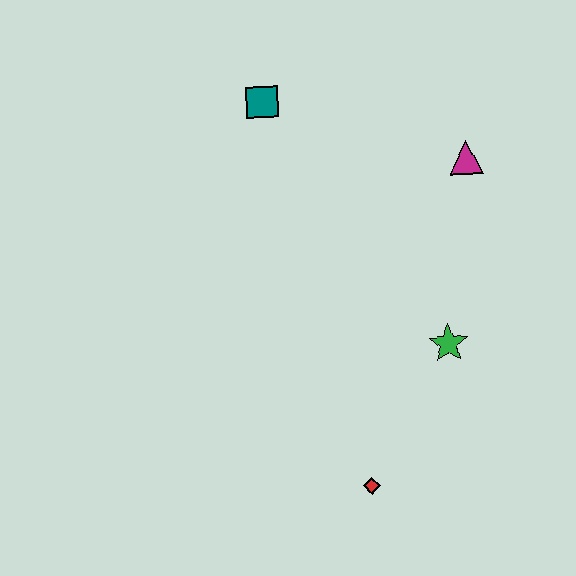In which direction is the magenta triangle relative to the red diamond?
The magenta triangle is above the red diamond.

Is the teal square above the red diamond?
Yes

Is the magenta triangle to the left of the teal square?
No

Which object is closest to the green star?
The red diamond is closest to the green star.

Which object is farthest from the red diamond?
The teal square is farthest from the red diamond.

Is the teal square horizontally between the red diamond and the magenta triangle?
No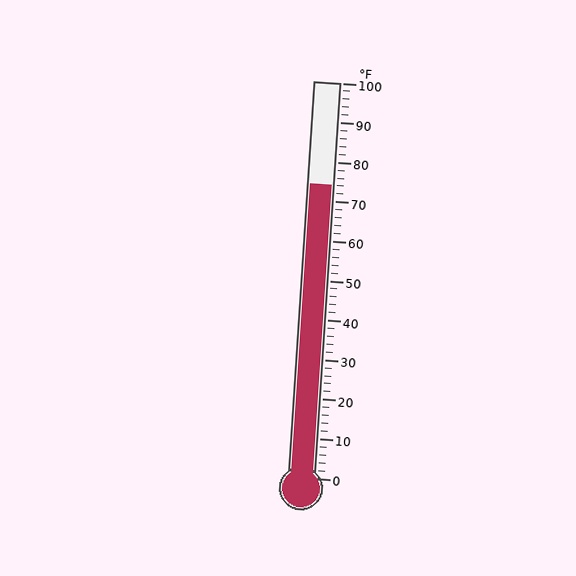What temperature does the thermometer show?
The thermometer shows approximately 74°F.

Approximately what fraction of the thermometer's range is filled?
The thermometer is filled to approximately 75% of its range.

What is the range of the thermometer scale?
The thermometer scale ranges from 0°F to 100°F.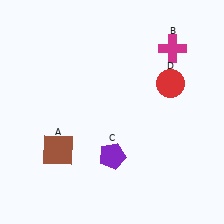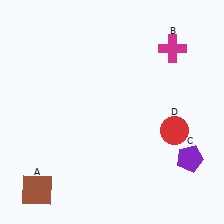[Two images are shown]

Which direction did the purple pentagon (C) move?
The purple pentagon (C) moved right.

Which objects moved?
The objects that moved are: the brown square (A), the purple pentagon (C), the red circle (D).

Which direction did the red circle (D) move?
The red circle (D) moved down.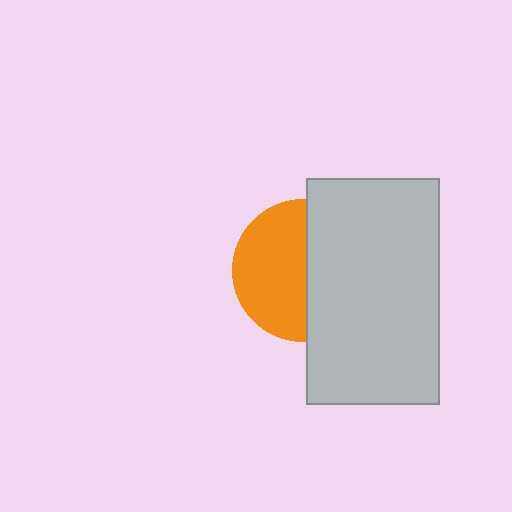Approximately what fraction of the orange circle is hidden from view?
Roughly 48% of the orange circle is hidden behind the light gray rectangle.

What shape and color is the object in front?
The object in front is a light gray rectangle.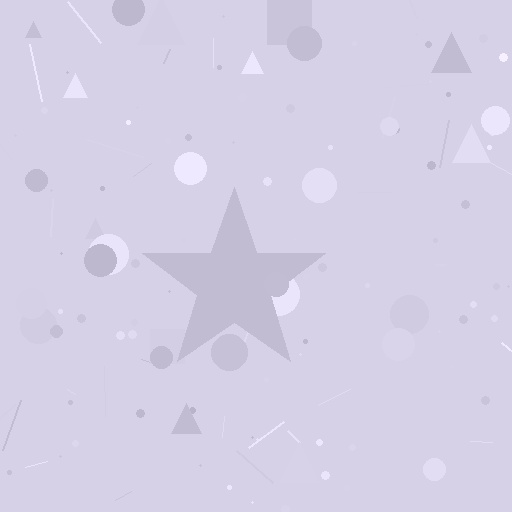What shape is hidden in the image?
A star is hidden in the image.